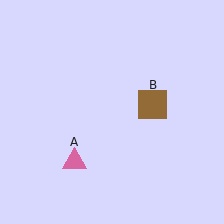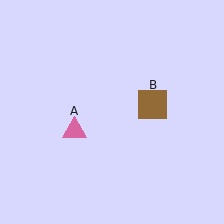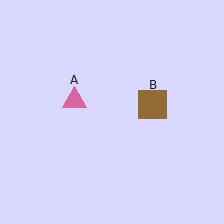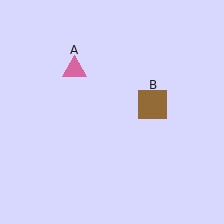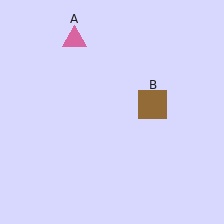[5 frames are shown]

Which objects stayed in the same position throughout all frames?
Brown square (object B) remained stationary.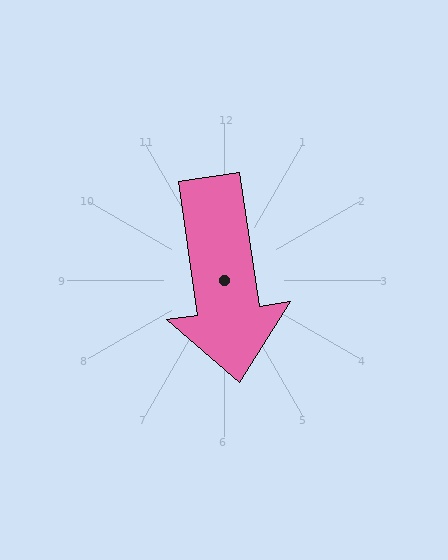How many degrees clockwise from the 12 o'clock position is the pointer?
Approximately 172 degrees.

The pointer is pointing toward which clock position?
Roughly 6 o'clock.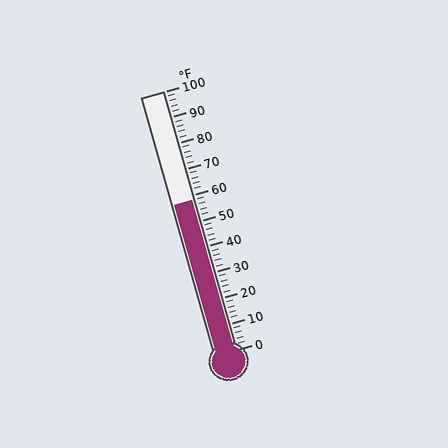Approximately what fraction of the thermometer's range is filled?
The thermometer is filled to approximately 60% of its range.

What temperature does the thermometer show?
The thermometer shows approximately 58°F.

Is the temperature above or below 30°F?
The temperature is above 30°F.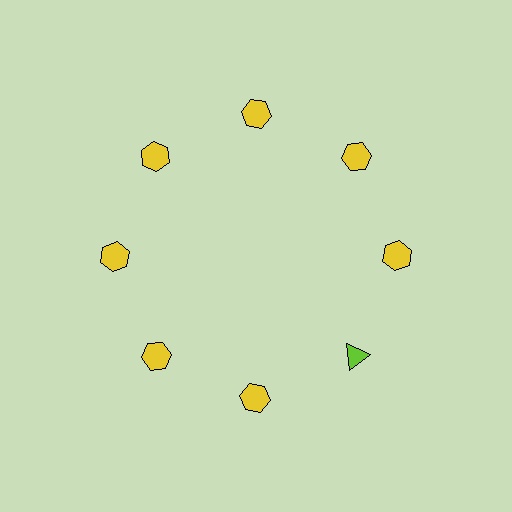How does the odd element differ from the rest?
It differs in both color (lime instead of yellow) and shape (triangle instead of hexagon).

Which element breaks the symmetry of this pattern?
The lime triangle at roughly the 4 o'clock position breaks the symmetry. All other shapes are yellow hexagons.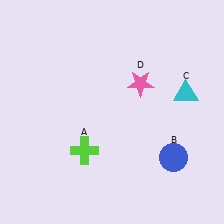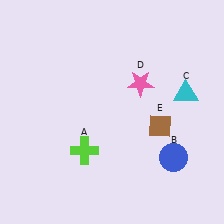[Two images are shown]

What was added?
A brown diamond (E) was added in Image 2.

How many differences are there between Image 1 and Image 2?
There is 1 difference between the two images.